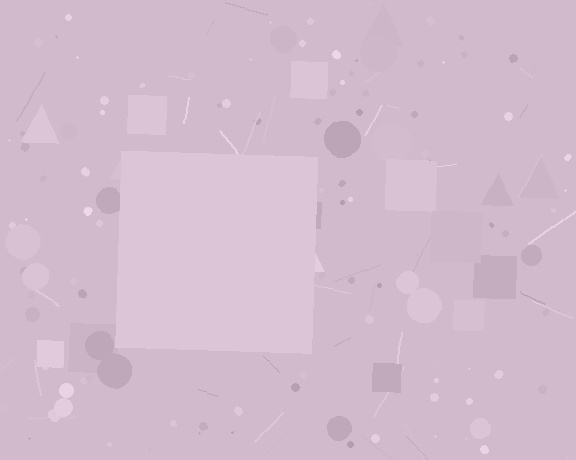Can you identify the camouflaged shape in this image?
The camouflaged shape is a square.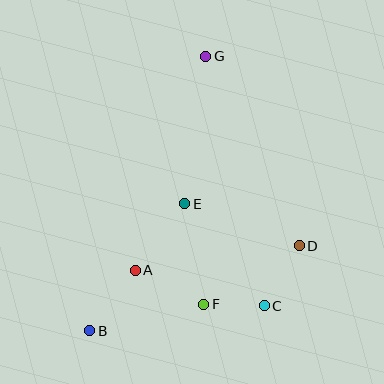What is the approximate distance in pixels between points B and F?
The distance between B and F is approximately 117 pixels.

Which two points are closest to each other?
Points C and F are closest to each other.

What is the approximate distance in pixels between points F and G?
The distance between F and G is approximately 248 pixels.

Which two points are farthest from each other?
Points B and G are farthest from each other.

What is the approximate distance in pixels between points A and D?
The distance between A and D is approximately 166 pixels.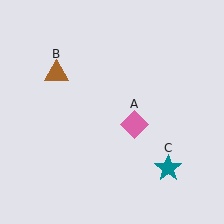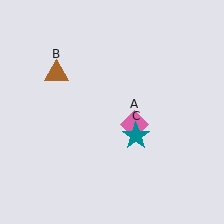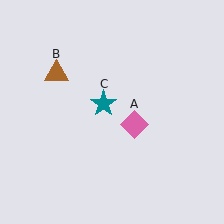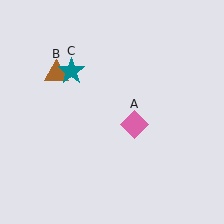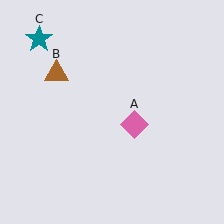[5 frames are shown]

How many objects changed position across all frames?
1 object changed position: teal star (object C).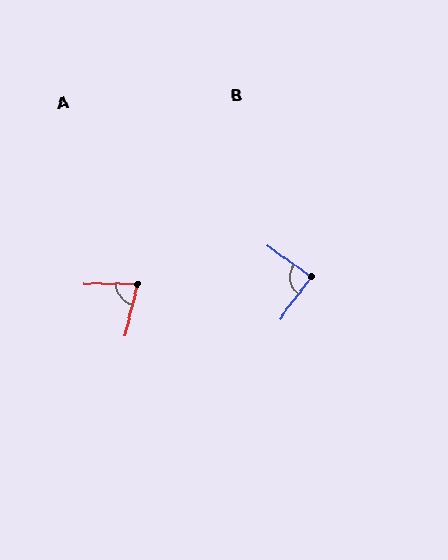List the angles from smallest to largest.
A (76°), B (89°).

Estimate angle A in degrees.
Approximately 76 degrees.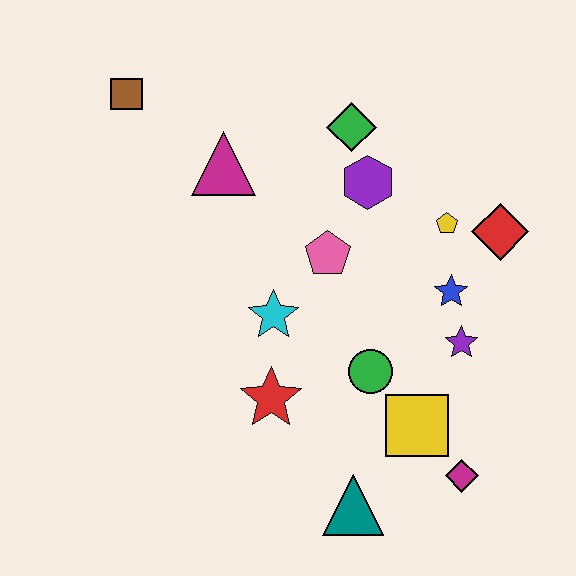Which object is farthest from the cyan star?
The brown square is farthest from the cyan star.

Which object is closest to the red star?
The cyan star is closest to the red star.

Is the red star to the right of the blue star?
No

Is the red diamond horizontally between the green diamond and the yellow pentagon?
No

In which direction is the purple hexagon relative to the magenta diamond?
The purple hexagon is above the magenta diamond.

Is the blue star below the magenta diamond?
No